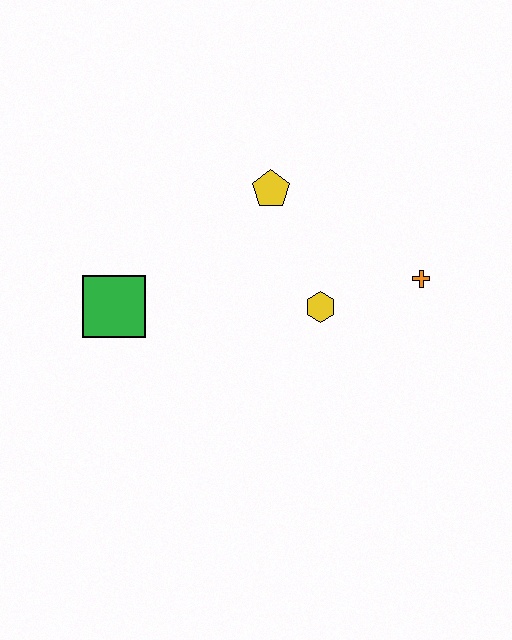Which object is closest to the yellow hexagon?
The orange cross is closest to the yellow hexagon.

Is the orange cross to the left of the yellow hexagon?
No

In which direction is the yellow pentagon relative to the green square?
The yellow pentagon is to the right of the green square.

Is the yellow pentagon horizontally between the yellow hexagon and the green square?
Yes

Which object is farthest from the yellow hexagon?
The green square is farthest from the yellow hexagon.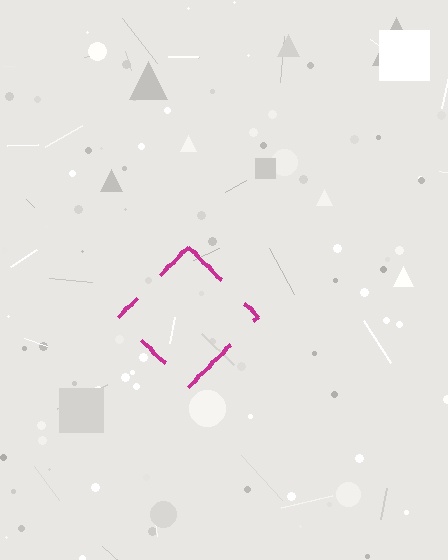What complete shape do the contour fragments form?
The contour fragments form a diamond.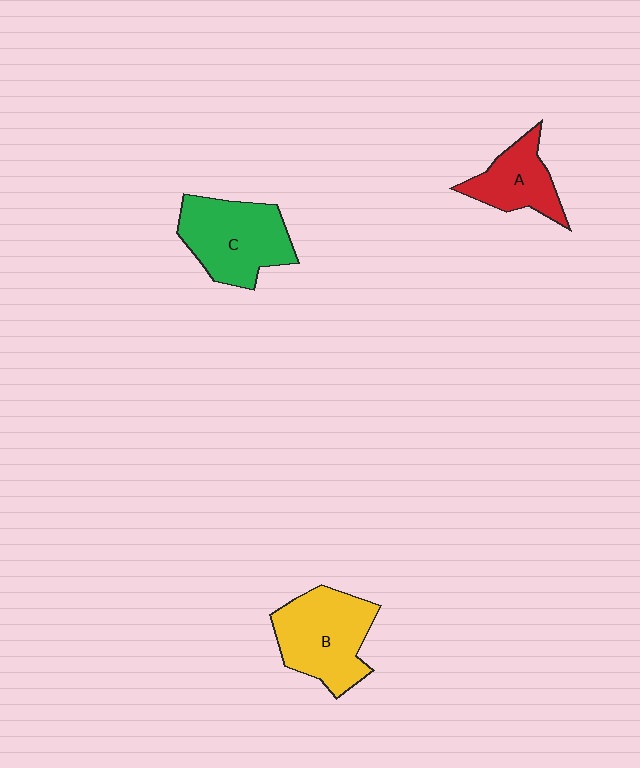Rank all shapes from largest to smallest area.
From largest to smallest: B (yellow), C (green), A (red).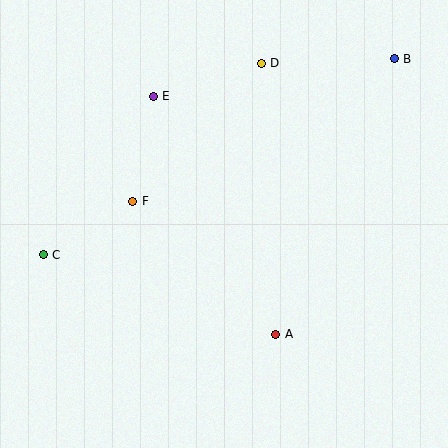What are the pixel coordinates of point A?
Point A is at (276, 334).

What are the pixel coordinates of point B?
Point B is at (394, 59).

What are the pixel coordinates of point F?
Point F is at (133, 201).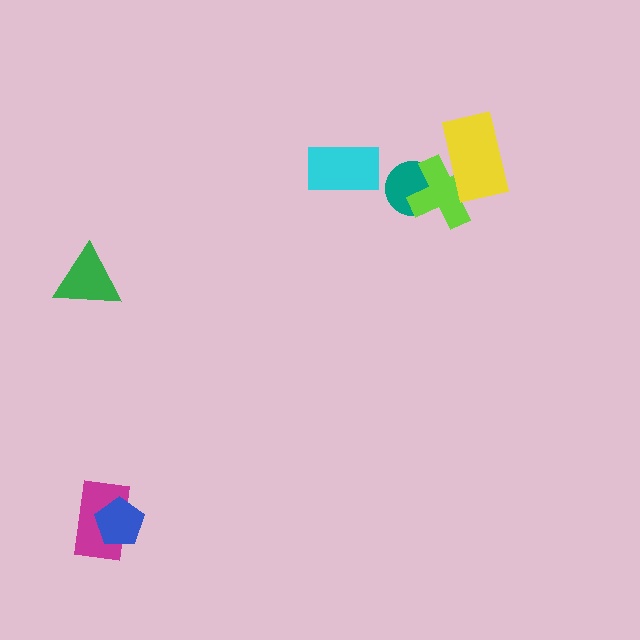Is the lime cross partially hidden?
Yes, it is partially covered by another shape.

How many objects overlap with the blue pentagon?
1 object overlaps with the blue pentagon.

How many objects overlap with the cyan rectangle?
0 objects overlap with the cyan rectangle.